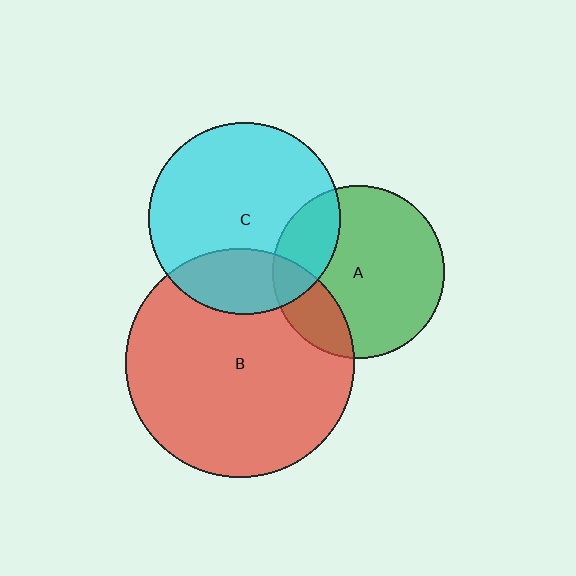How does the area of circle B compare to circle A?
Approximately 1.8 times.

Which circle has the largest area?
Circle B (red).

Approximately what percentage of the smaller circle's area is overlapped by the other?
Approximately 20%.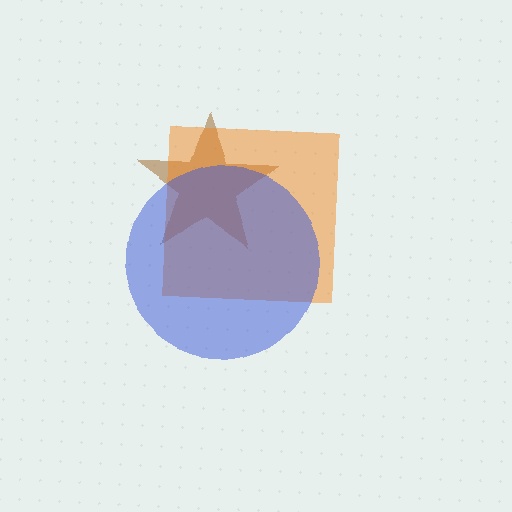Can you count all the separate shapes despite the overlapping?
Yes, there are 3 separate shapes.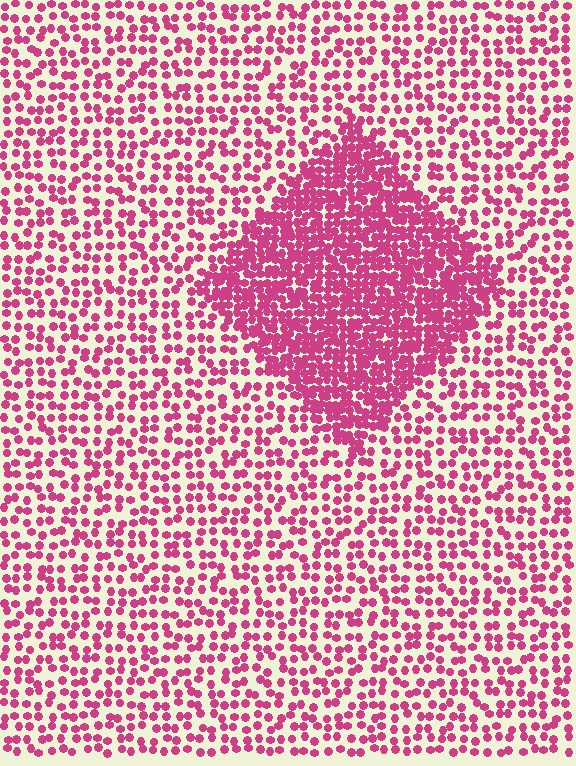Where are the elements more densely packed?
The elements are more densely packed inside the diamond boundary.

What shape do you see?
I see a diamond.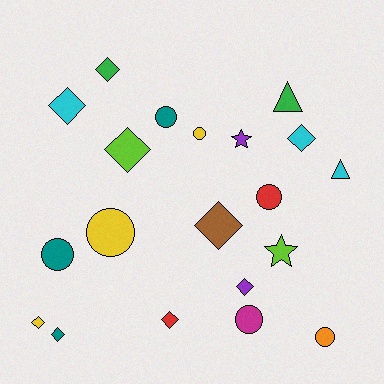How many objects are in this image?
There are 20 objects.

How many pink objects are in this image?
There are no pink objects.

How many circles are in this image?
There are 7 circles.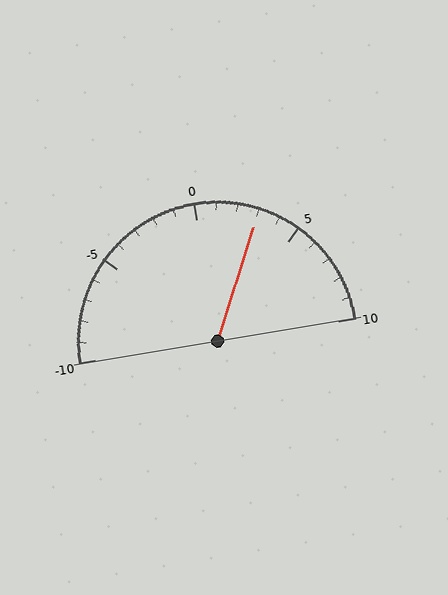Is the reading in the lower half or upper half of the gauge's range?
The reading is in the upper half of the range (-10 to 10).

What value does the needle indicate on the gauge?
The needle indicates approximately 3.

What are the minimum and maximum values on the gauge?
The gauge ranges from -10 to 10.